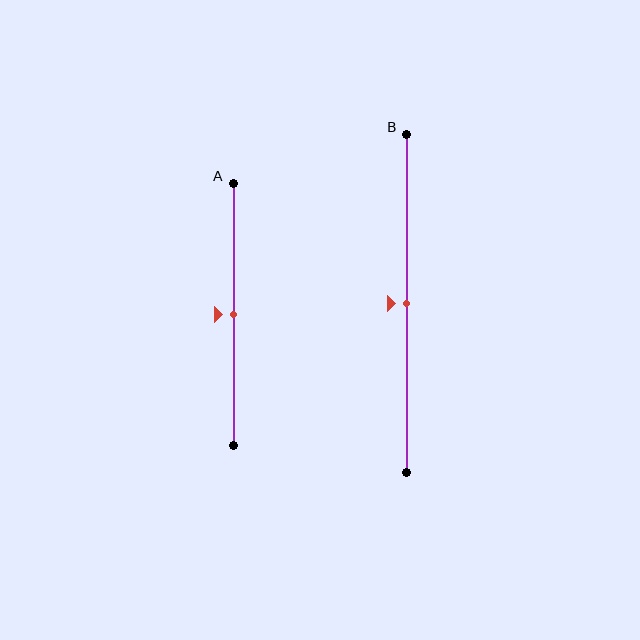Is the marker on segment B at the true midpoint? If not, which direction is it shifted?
Yes, the marker on segment B is at the true midpoint.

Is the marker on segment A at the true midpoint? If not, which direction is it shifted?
Yes, the marker on segment A is at the true midpoint.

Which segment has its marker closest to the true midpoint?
Segment A has its marker closest to the true midpoint.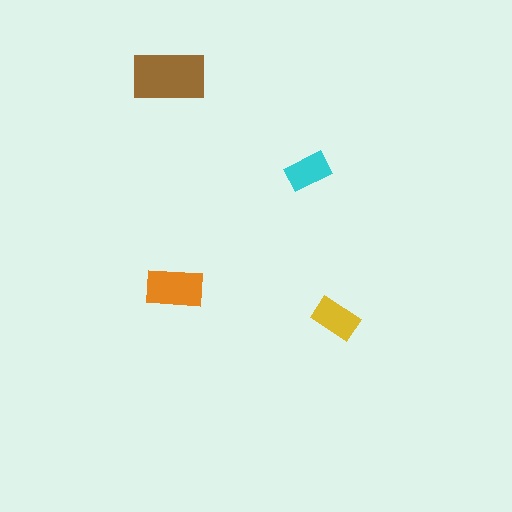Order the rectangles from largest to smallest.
the brown one, the orange one, the yellow one, the cyan one.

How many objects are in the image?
There are 4 objects in the image.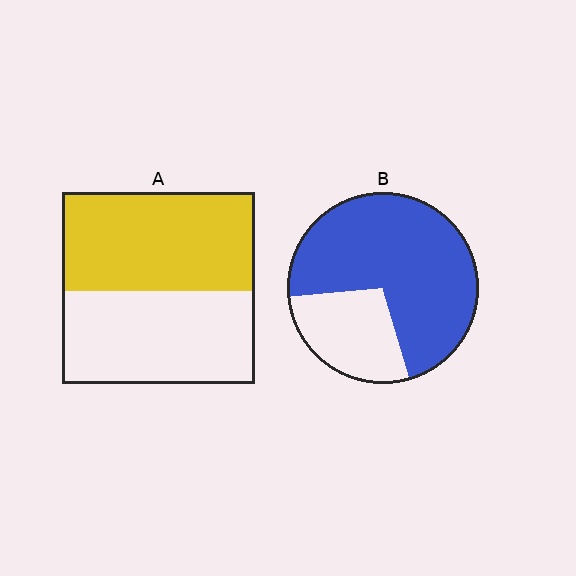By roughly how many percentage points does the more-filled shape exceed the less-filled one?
By roughly 20 percentage points (B over A).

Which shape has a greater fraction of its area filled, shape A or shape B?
Shape B.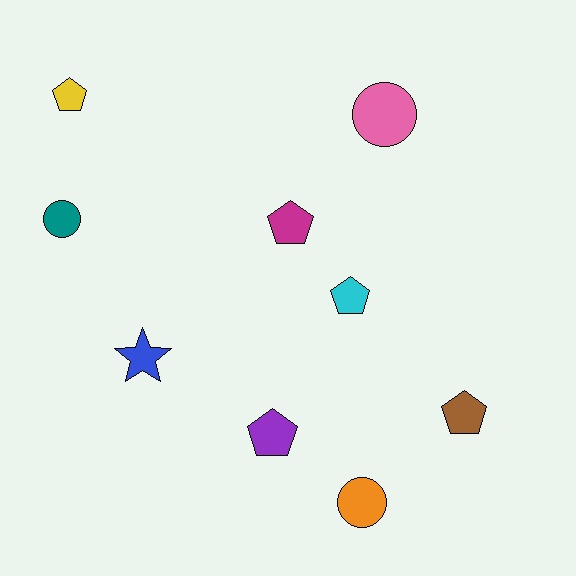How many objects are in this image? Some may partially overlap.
There are 9 objects.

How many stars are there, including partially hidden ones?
There is 1 star.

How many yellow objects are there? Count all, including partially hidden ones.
There is 1 yellow object.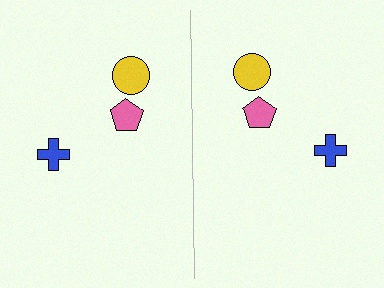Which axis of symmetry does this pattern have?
The pattern has a vertical axis of symmetry running through the center of the image.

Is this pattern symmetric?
Yes, this pattern has bilateral (reflection) symmetry.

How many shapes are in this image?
There are 6 shapes in this image.